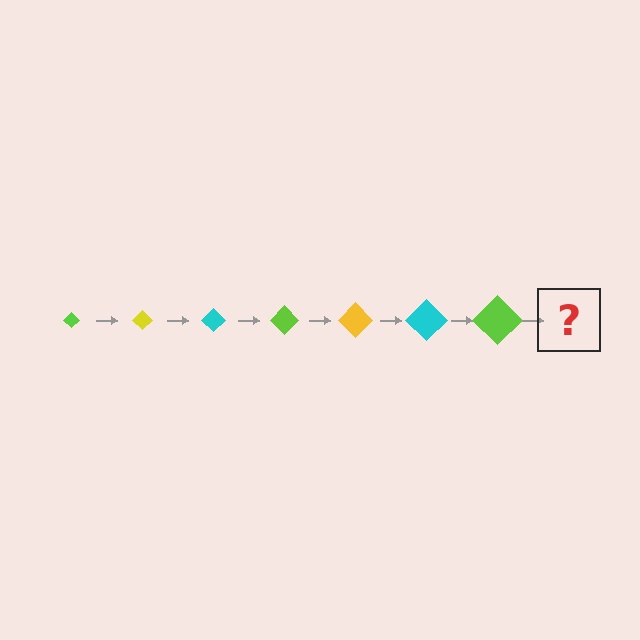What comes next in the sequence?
The next element should be a yellow diamond, larger than the previous one.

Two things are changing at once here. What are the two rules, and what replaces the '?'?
The two rules are that the diamond grows larger each step and the color cycles through lime, yellow, and cyan. The '?' should be a yellow diamond, larger than the previous one.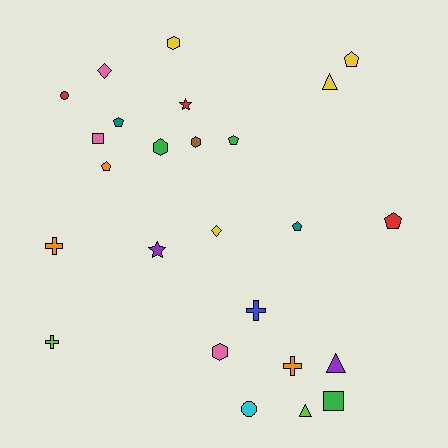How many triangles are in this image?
There are 3 triangles.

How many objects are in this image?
There are 25 objects.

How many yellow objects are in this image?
There are 4 yellow objects.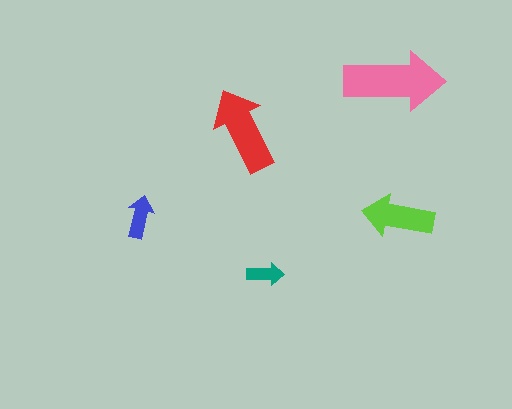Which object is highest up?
The pink arrow is topmost.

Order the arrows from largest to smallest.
the pink one, the red one, the lime one, the blue one, the teal one.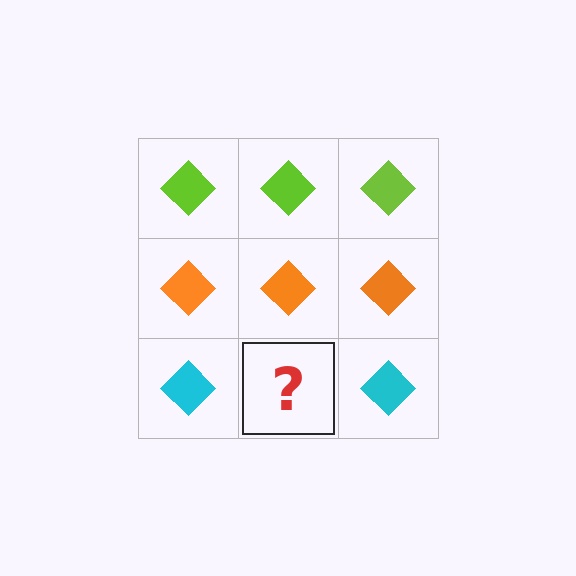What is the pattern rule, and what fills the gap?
The rule is that each row has a consistent color. The gap should be filled with a cyan diamond.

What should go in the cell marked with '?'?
The missing cell should contain a cyan diamond.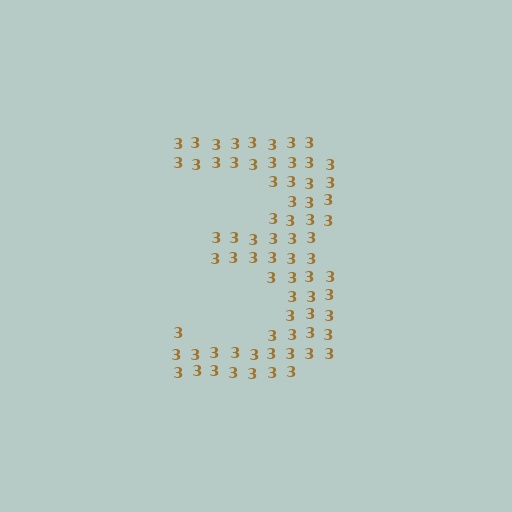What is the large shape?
The large shape is the digit 3.